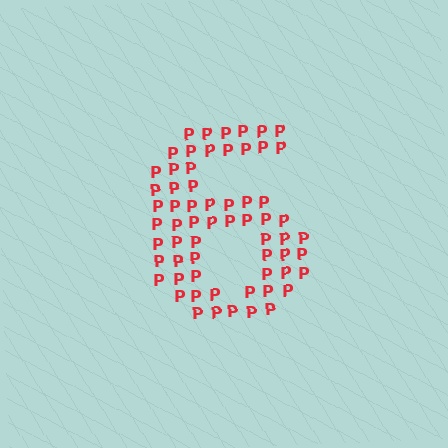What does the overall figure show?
The overall figure shows the digit 6.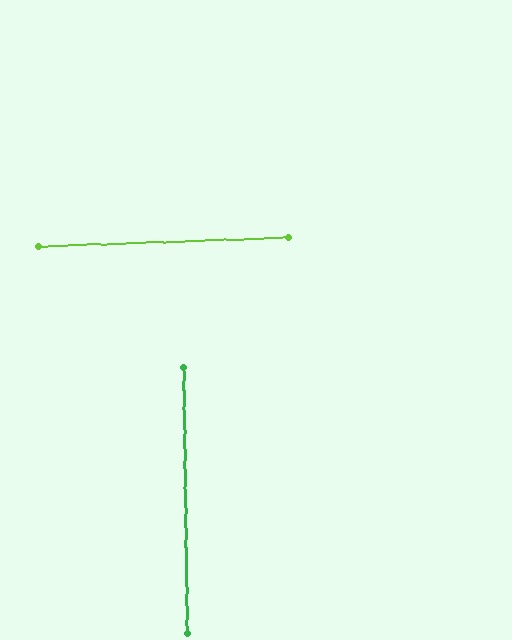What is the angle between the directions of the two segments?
Approximately 89 degrees.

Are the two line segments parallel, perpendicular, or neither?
Perpendicular — they meet at approximately 89°.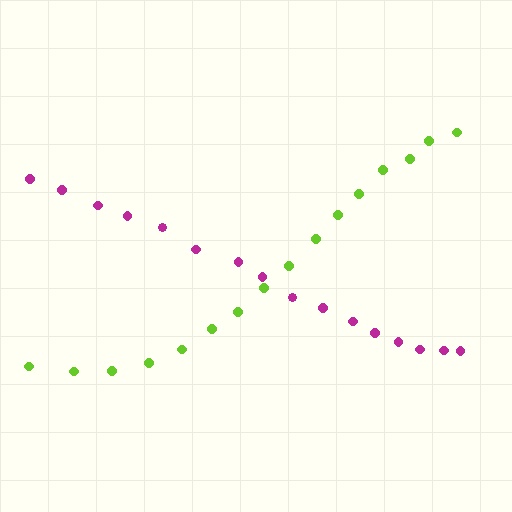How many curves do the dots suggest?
There are 2 distinct paths.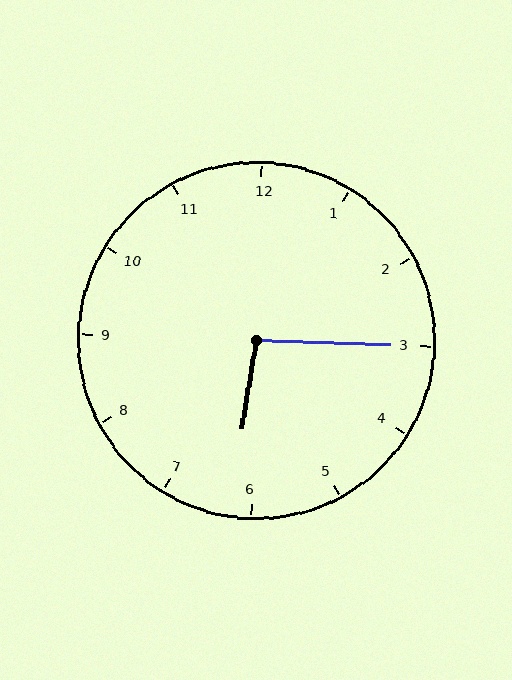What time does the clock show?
6:15.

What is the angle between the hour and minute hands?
Approximately 98 degrees.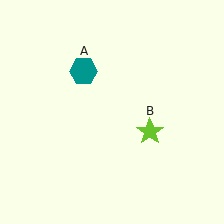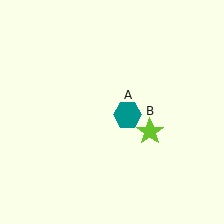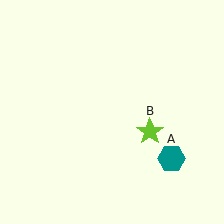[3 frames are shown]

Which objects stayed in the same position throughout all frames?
Lime star (object B) remained stationary.